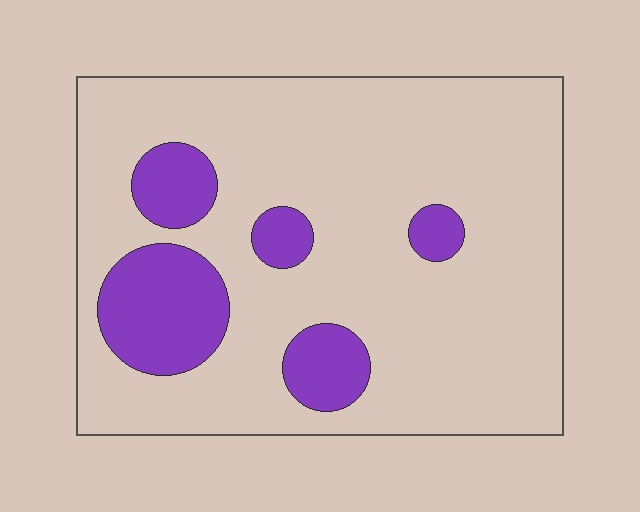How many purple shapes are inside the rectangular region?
5.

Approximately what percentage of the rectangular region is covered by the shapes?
Approximately 20%.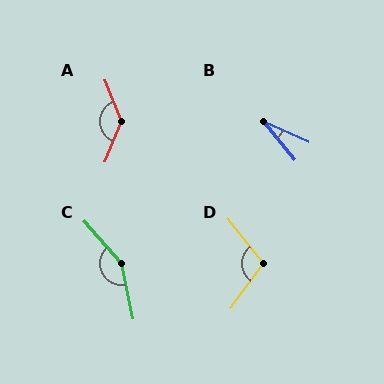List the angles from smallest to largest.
B (27°), D (106°), A (137°), C (150°).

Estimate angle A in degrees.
Approximately 137 degrees.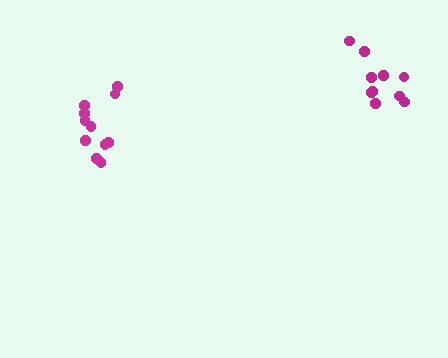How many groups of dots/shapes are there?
There are 2 groups.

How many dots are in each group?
Group 1: 12 dots, Group 2: 10 dots (22 total).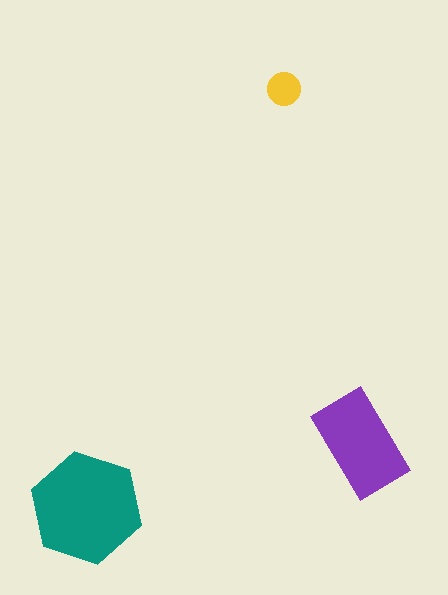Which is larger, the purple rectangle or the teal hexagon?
The teal hexagon.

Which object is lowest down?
The teal hexagon is bottommost.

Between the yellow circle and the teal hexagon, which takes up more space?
The teal hexagon.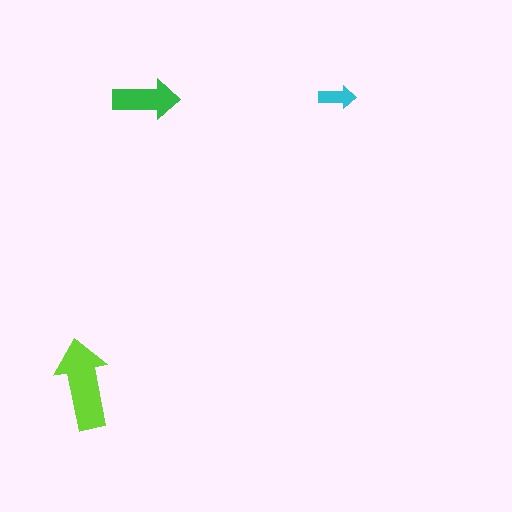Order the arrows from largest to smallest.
the lime one, the green one, the cyan one.